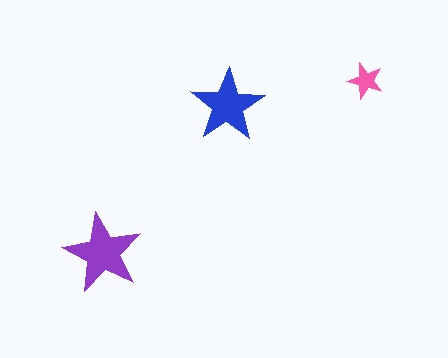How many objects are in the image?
There are 3 objects in the image.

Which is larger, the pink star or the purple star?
The purple one.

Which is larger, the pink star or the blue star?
The blue one.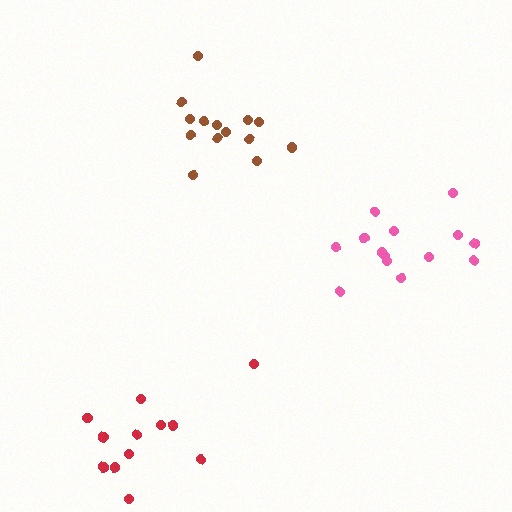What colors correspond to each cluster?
The clusters are colored: red, brown, pink.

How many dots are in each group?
Group 1: 12 dots, Group 2: 14 dots, Group 3: 14 dots (40 total).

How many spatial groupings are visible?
There are 3 spatial groupings.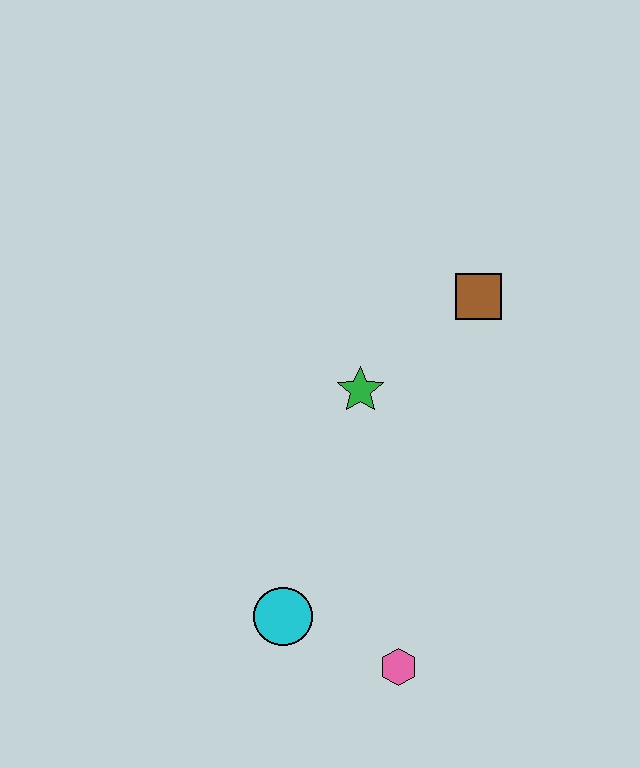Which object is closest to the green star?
The brown square is closest to the green star.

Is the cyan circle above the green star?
No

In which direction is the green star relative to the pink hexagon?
The green star is above the pink hexagon.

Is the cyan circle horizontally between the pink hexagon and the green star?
No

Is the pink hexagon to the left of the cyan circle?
No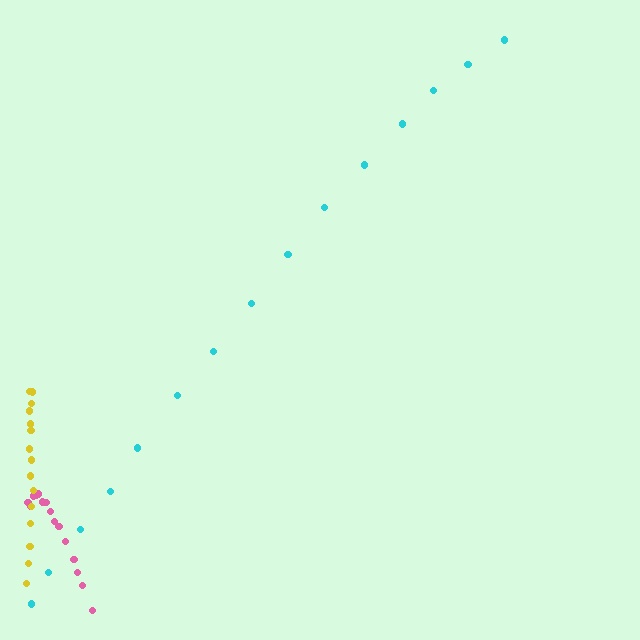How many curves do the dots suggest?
There are 3 distinct paths.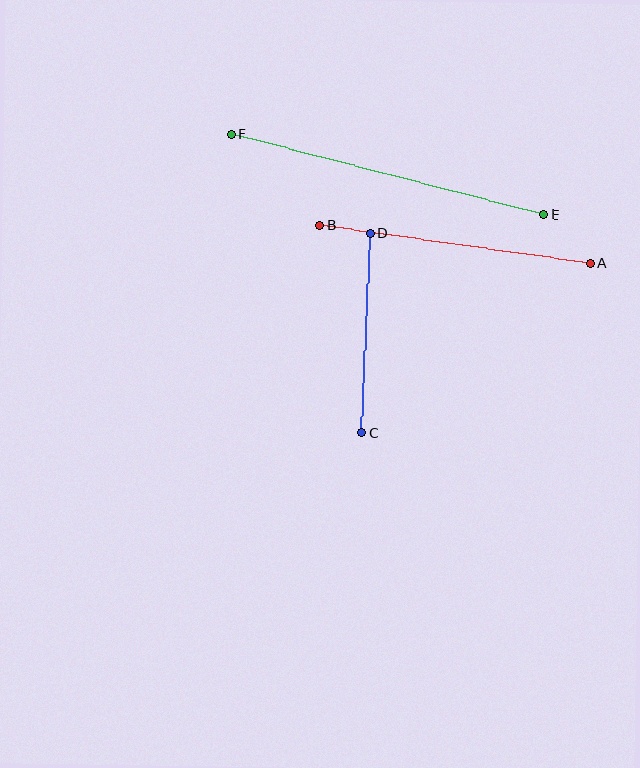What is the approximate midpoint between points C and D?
The midpoint is at approximately (366, 333) pixels.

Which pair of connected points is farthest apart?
Points E and F are farthest apart.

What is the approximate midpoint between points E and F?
The midpoint is at approximately (387, 174) pixels.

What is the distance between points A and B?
The distance is approximately 273 pixels.